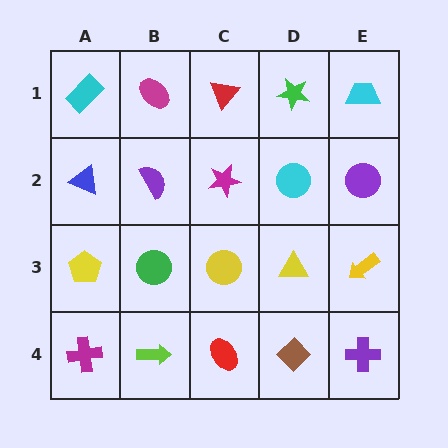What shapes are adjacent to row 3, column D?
A cyan circle (row 2, column D), a brown diamond (row 4, column D), a yellow circle (row 3, column C), a yellow arrow (row 3, column E).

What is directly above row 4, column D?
A yellow triangle.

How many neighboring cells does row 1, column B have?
3.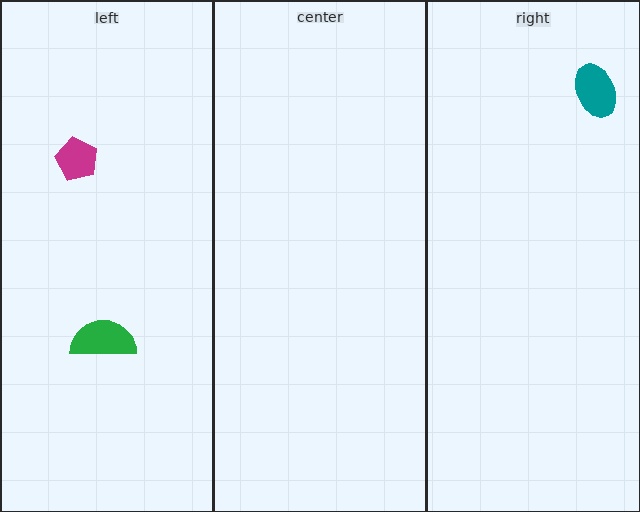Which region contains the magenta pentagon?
The left region.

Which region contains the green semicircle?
The left region.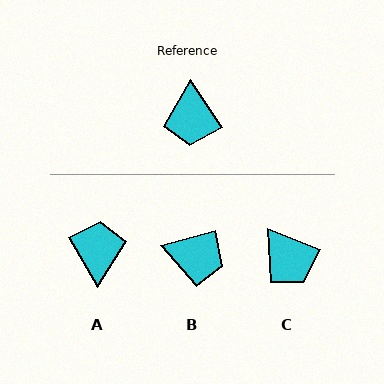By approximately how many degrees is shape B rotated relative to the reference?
Approximately 71 degrees counter-clockwise.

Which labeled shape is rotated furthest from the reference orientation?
A, about 177 degrees away.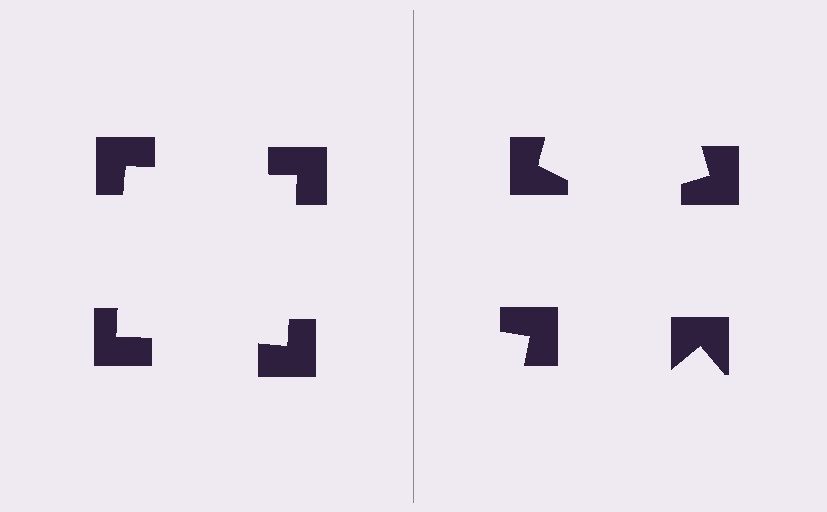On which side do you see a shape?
An illusory square appears on the left side. On the right side the wedge cuts are rotated, so no coherent shape forms.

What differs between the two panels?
The notched squares are positioned identically on both sides; only the wedge orientations differ. On the left they align to a square; on the right they are misaligned.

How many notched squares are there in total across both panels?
8 — 4 on each side.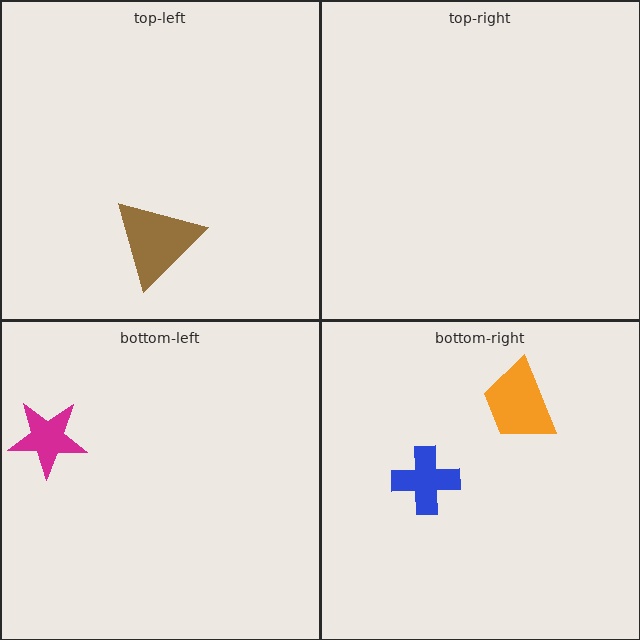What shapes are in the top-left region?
The brown triangle.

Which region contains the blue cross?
The bottom-right region.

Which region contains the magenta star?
The bottom-left region.